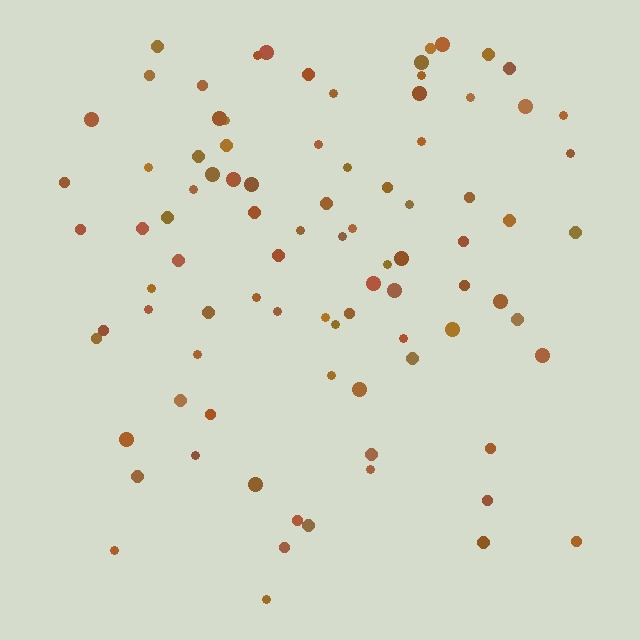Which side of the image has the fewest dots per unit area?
The bottom.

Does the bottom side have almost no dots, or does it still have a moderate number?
Still a moderate number, just noticeably fewer than the top.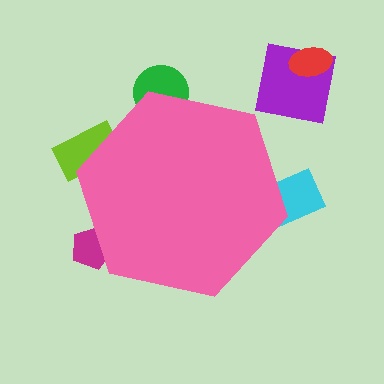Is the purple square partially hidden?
No, the purple square is fully visible.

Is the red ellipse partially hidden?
No, the red ellipse is fully visible.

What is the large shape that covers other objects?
A pink hexagon.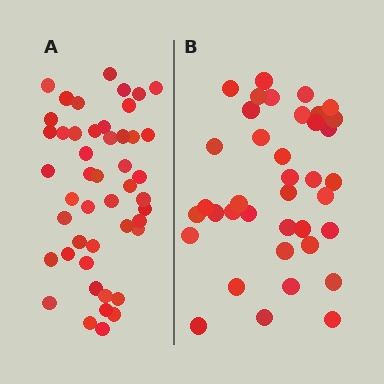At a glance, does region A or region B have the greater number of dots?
Region A (the left region) has more dots.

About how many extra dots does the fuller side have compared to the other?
Region A has roughly 8 or so more dots than region B.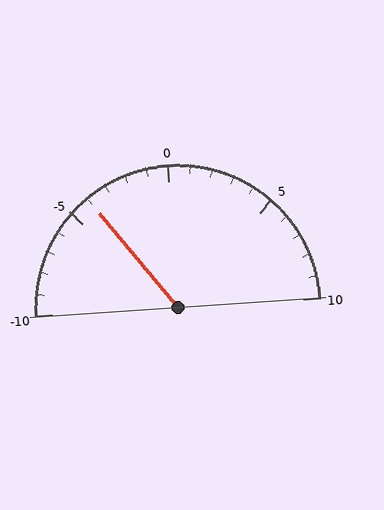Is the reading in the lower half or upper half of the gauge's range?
The reading is in the lower half of the range (-10 to 10).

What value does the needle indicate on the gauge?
The needle indicates approximately -4.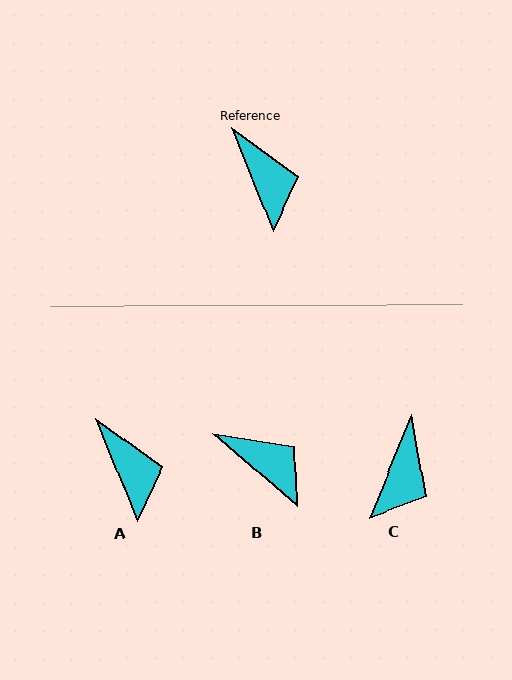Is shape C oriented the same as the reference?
No, it is off by about 44 degrees.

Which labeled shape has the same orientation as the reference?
A.